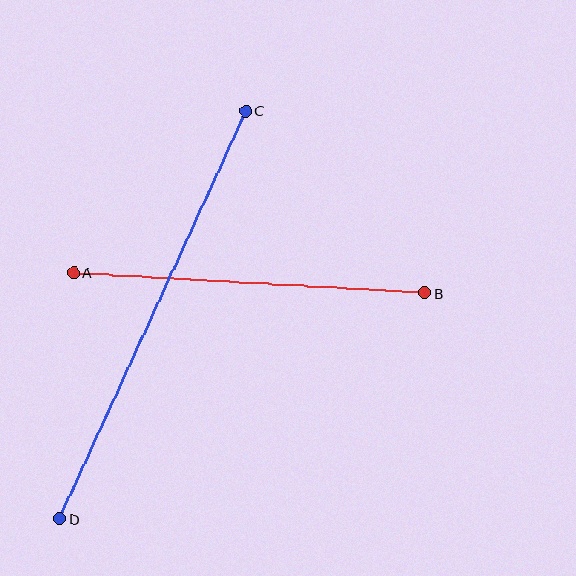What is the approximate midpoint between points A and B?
The midpoint is at approximately (249, 283) pixels.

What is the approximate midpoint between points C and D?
The midpoint is at approximately (152, 315) pixels.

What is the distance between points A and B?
The distance is approximately 352 pixels.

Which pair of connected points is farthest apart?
Points C and D are farthest apart.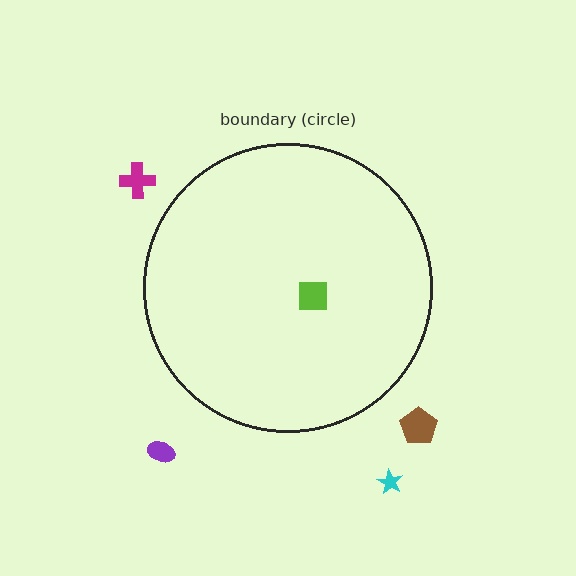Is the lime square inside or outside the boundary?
Inside.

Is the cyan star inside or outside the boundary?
Outside.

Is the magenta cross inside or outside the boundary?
Outside.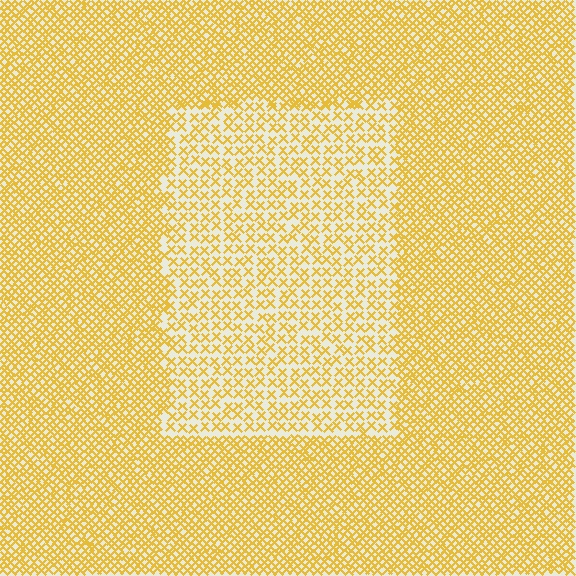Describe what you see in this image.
The image contains small yellow elements arranged at two different densities. A rectangle-shaped region is visible where the elements are less densely packed than the surrounding area.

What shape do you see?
I see a rectangle.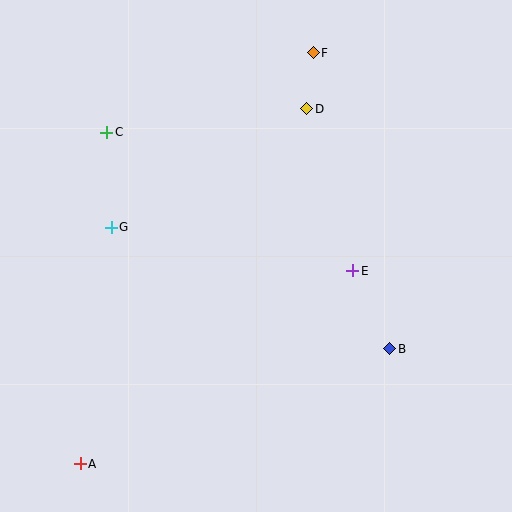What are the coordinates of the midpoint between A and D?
The midpoint between A and D is at (193, 286).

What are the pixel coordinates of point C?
Point C is at (107, 132).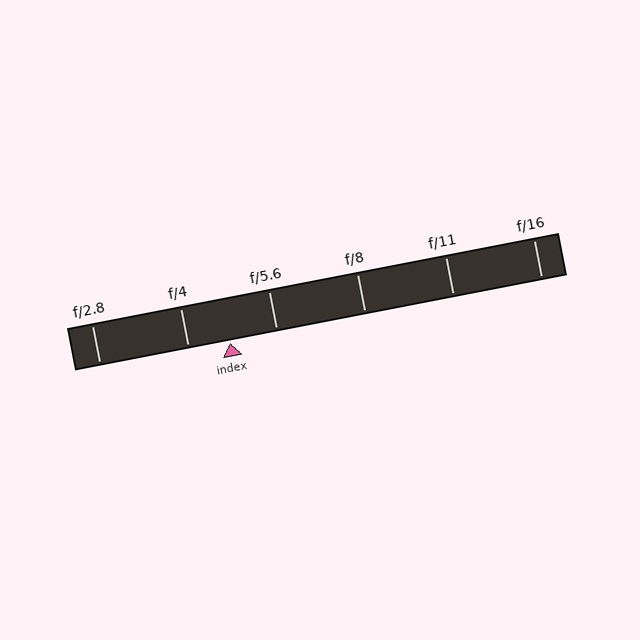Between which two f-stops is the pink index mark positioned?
The index mark is between f/4 and f/5.6.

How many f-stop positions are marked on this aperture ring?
There are 6 f-stop positions marked.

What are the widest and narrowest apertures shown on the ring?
The widest aperture shown is f/2.8 and the narrowest is f/16.